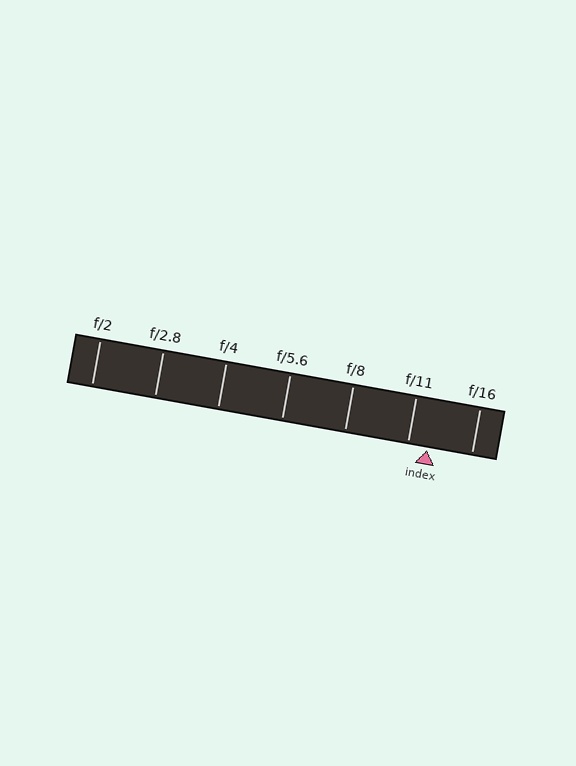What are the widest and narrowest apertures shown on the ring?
The widest aperture shown is f/2 and the narrowest is f/16.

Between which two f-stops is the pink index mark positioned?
The index mark is between f/11 and f/16.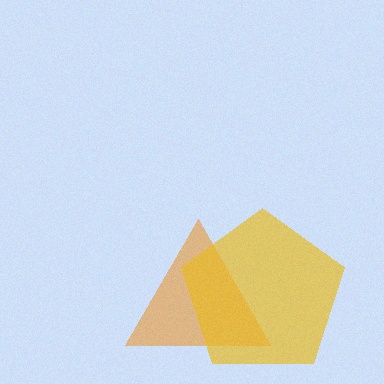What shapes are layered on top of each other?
The layered shapes are: an orange triangle, a yellow pentagon.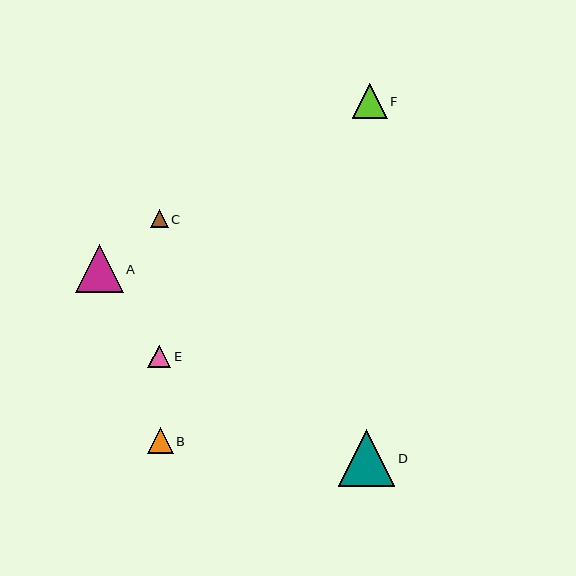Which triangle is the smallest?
Triangle C is the smallest with a size of approximately 18 pixels.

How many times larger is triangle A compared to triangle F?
Triangle A is approximately 1.4 times the size of triangle F.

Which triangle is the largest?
Triangle D is the largest with a size of approximately 57 pixels.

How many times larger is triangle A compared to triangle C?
Triangle A is approximately 2.7 times the size of triangle C.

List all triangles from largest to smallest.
From largest to smallest: D, A, F, B, E, C.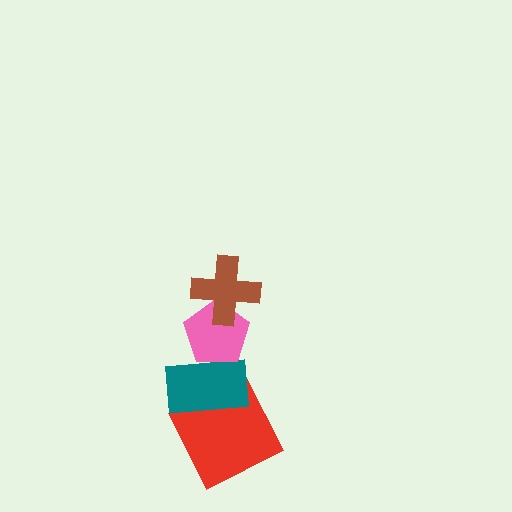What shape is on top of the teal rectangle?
The pink pentagon is on top of the teal rectangle.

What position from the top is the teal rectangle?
The teal rectangle is 3rd from the top.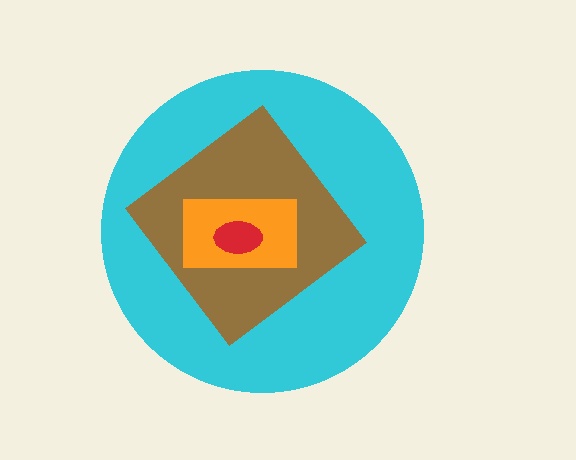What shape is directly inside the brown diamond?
The orange rectangle.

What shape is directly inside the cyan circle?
The brown diamond.